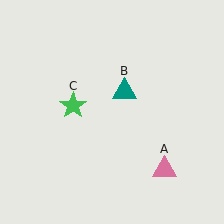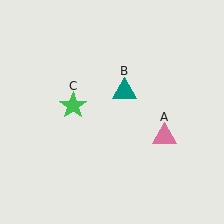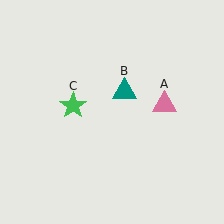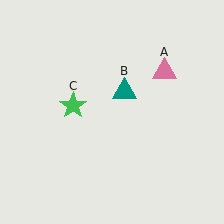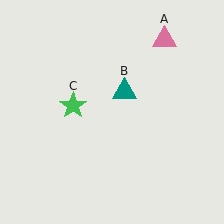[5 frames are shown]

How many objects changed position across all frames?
1 object changed position: pink triangle (object A).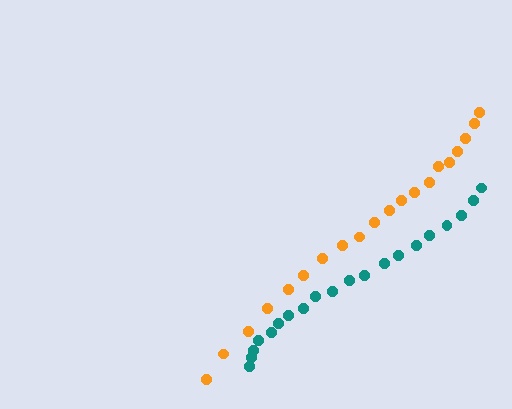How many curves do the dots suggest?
There are 2 distinct paths.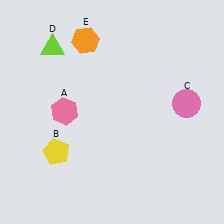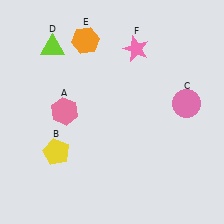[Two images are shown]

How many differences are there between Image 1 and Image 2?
There is 1 difference between the two images.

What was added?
A pink star (F) was added in Image 2.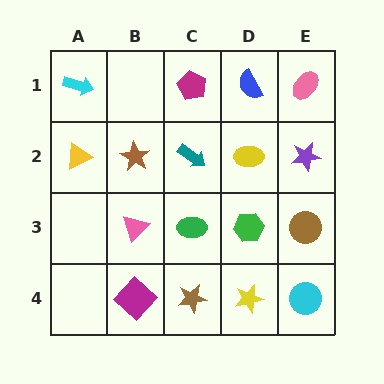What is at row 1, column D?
A blue semicircle.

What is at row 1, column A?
A cyan arrow.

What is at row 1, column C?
A magenta pentagon.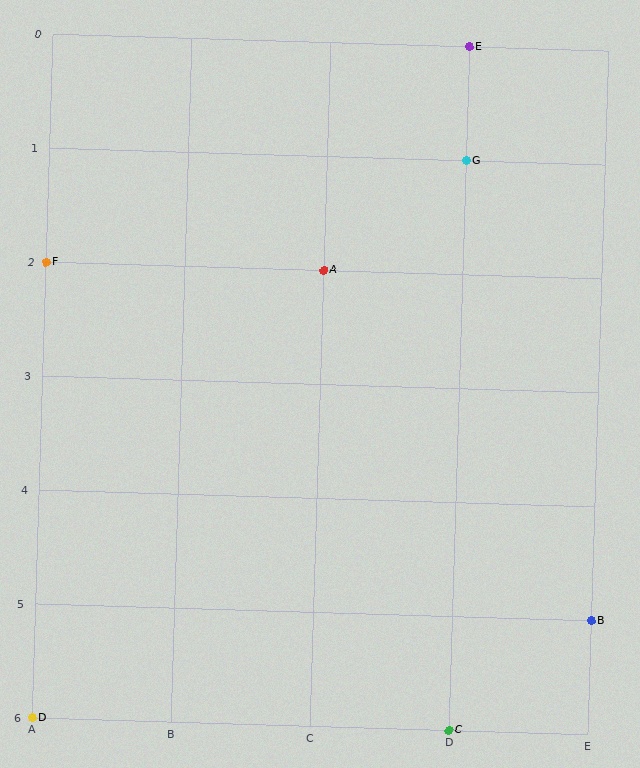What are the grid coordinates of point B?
Point B is at grid coordinates (E, 5).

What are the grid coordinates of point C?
Point C is at grid coordinates (D, 6).